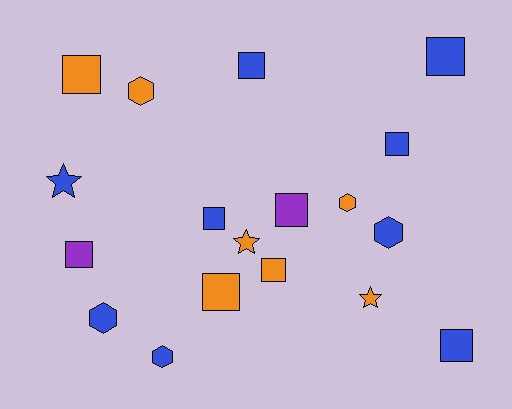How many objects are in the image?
There are 18 objects.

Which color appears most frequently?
Blue, with 9 objects.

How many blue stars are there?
There is 1 blue star.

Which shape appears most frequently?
Square, with 10 objects.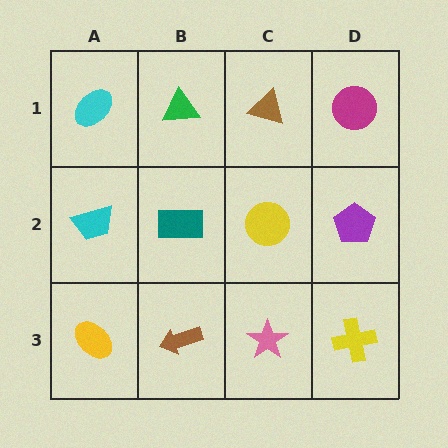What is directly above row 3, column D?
A purple pentagon.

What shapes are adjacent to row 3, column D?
A purple pentagon (row 2, column D), a pink star (row 3, column C).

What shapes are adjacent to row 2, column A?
A cyan ellipse (row 1, column A), a yellow ellipse (row 3, column A), a teal rectangle (row 2, column B).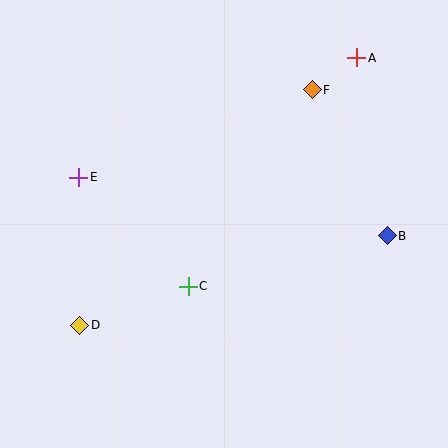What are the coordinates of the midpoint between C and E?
The midpoint between C and E is at (134, 232).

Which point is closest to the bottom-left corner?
Point D is closest to the bottom-left corner.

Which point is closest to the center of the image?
Point C at (188, 286) is closest to the center.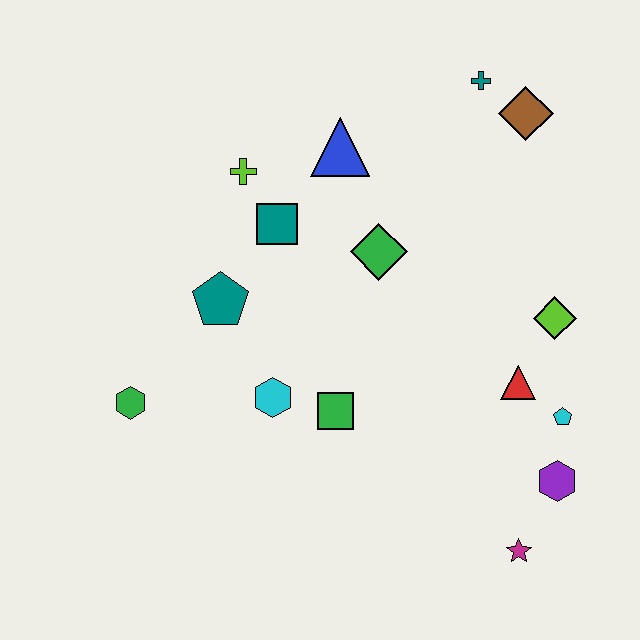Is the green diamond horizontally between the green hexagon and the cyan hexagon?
No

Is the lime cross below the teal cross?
Yes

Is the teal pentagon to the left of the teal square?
Yes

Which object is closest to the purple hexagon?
The cyan pentagon is closest to the purple hexagon.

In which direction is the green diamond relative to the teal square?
The green diamond is to the right of the teal square.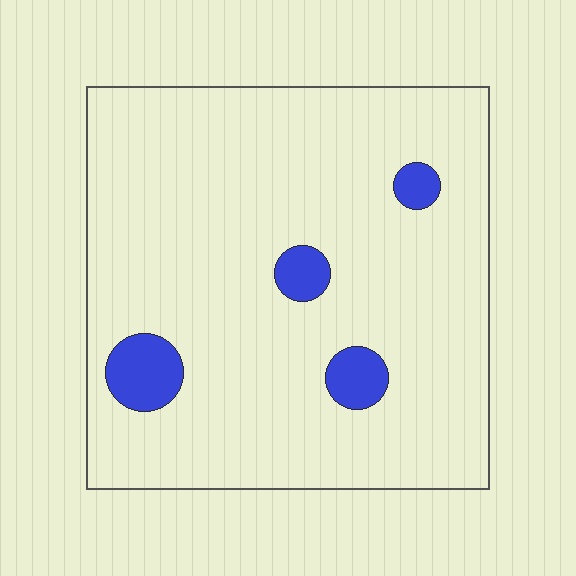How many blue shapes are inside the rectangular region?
4.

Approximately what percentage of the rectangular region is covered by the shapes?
Approximately 10%.